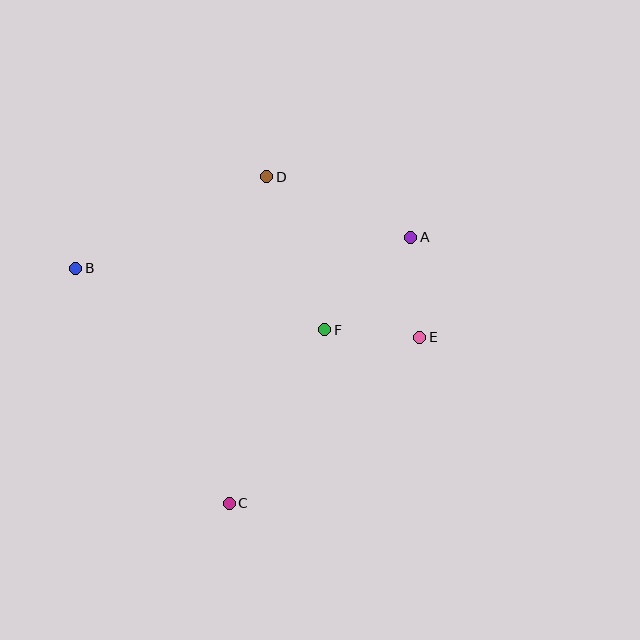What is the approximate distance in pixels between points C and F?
The distance between C and F is approximately 198 pixels.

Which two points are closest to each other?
Points E and F are closest to each other.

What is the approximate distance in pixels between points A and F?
The distance between A and F is approximately 127 pixels.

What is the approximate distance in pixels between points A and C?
The distance between A and C is approximately 322 pixels.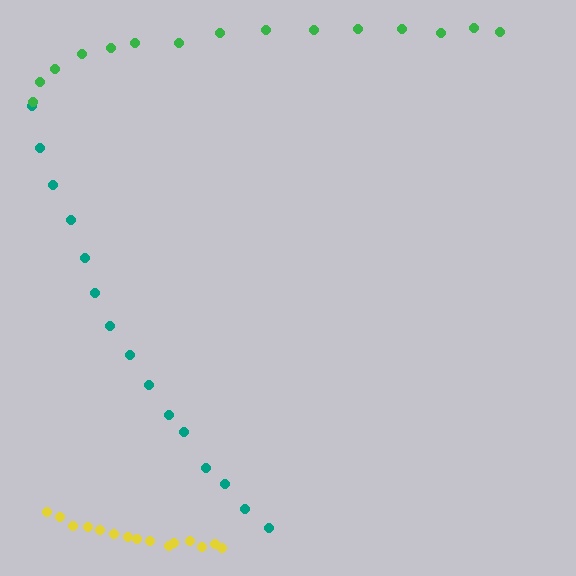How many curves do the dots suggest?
There are 3 distinct paths.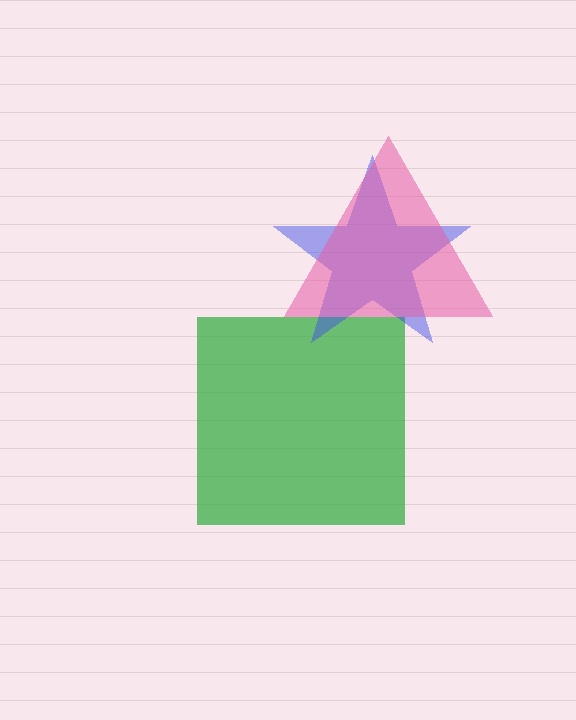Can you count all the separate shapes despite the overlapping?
Yes, there are 3 separate shapes.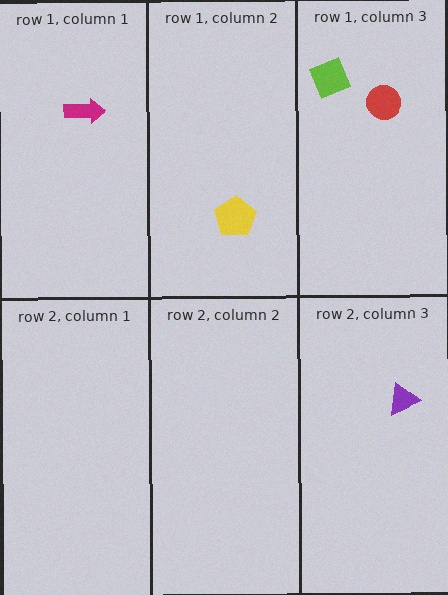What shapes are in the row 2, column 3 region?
The purple triangle.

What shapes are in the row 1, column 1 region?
The magenta arrow.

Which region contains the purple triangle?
The row 2, column 3 region.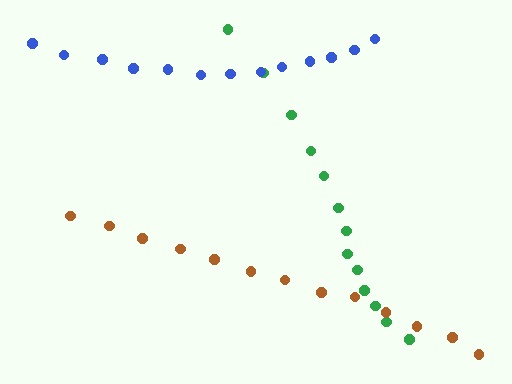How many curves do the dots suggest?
There are 3 distinct paths.